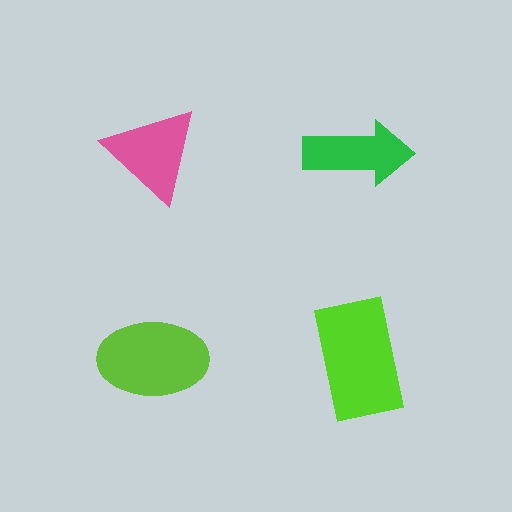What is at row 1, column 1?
A pink triangle.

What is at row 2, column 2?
A lime rectangle.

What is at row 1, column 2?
A green arrow.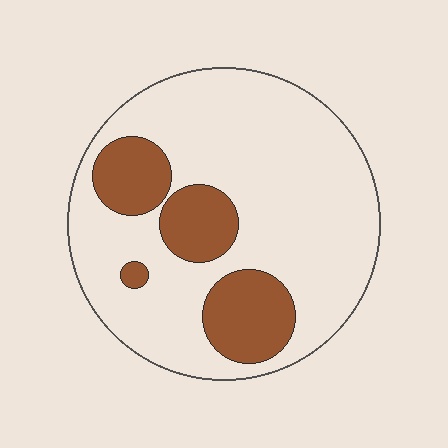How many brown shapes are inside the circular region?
4.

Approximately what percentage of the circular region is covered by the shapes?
Approximately 25%.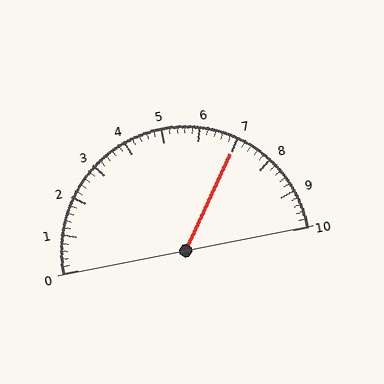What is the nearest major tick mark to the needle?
The nearest major tick mark is 7.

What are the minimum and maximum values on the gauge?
The gauge ranges from 0 to 10.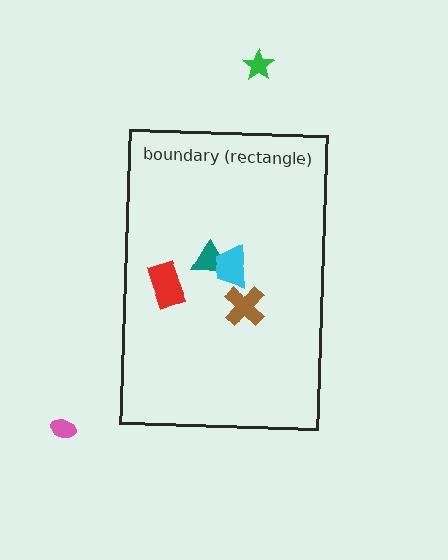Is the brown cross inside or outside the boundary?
Inside.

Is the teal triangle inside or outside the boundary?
Inside.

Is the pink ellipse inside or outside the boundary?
Outside.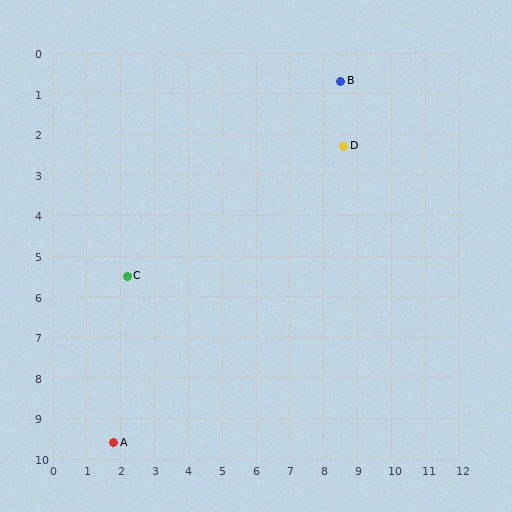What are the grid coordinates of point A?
Point A is at approximately (1.8, 9.6).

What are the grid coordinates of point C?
Point C is at approximately (2.2, 5.5).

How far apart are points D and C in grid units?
Points D and C are about 7.2 grid units apart.